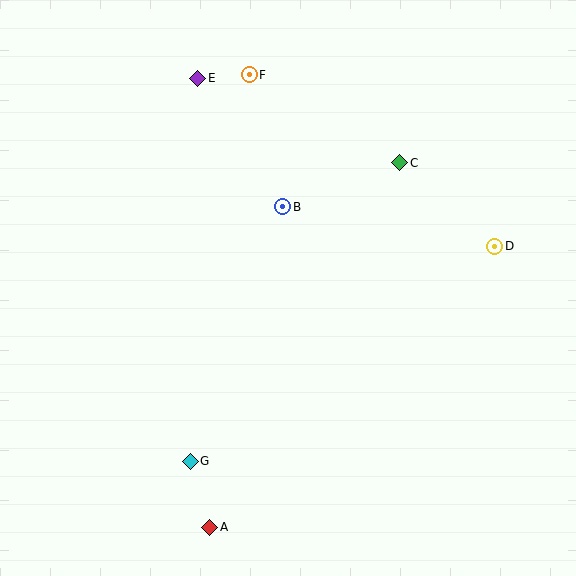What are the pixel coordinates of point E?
Point E is at (198, 78).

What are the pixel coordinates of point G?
Point G is at (190, 461).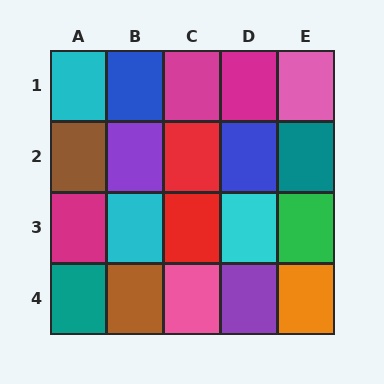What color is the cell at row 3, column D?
Cyan.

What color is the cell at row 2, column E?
Teal.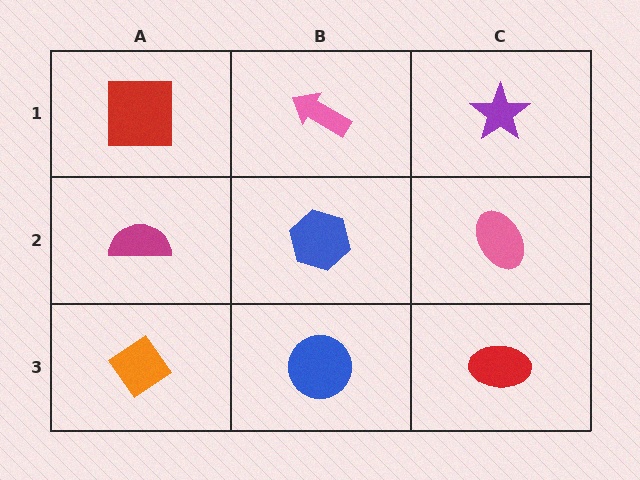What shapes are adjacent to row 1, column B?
A blue hexagon (row 2, column B), a red square (row 1, column A), a purple star (row 1, column C).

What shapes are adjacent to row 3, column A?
A magenta semicircle (row 2, column A), a blue circle (row 3, column B).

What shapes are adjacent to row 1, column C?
A pink ellipse (row 2, column C), a pink arrow (row 1, column B).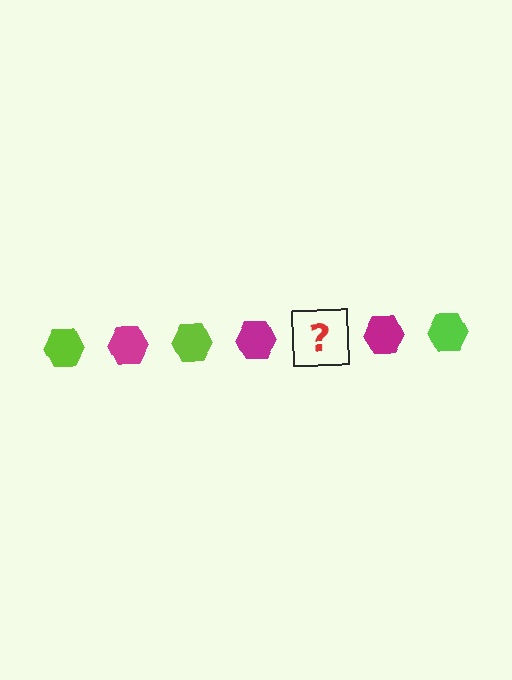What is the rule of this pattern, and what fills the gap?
The rule is that the pattern cycles through lime, magenta hexagons. The gap should be filled with a lime hexagon.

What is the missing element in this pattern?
The missing element is a lime hexagon.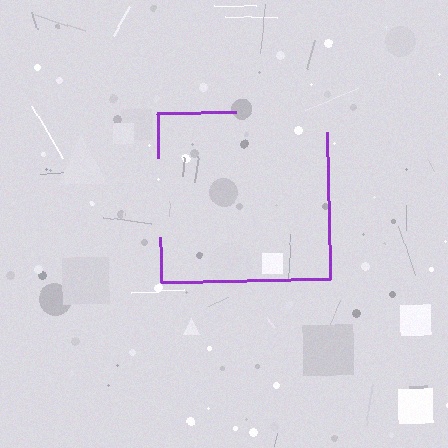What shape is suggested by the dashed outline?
The dashed outline suggests a square.